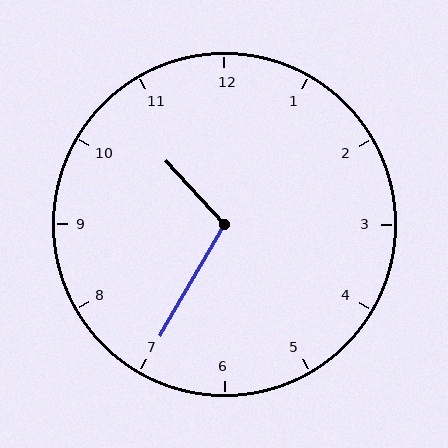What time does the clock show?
10:35.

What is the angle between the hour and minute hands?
Approximately 108 degrees.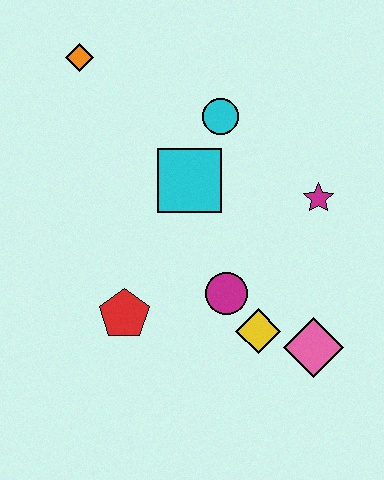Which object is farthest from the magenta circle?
The orange diamond is farthest from the magenta circle.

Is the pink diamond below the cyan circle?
Yes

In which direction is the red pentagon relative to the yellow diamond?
The red pentagon is to the left of the yellow diamond.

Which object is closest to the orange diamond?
The cyan circle is closest to the orange diamond.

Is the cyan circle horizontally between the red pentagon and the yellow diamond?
Yes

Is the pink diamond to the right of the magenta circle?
Yes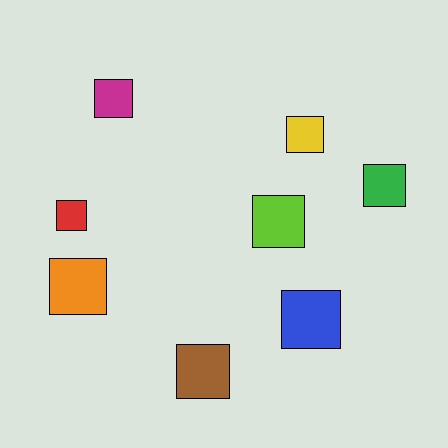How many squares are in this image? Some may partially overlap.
There are 8 squares.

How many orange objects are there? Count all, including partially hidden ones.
There is 1 orange object.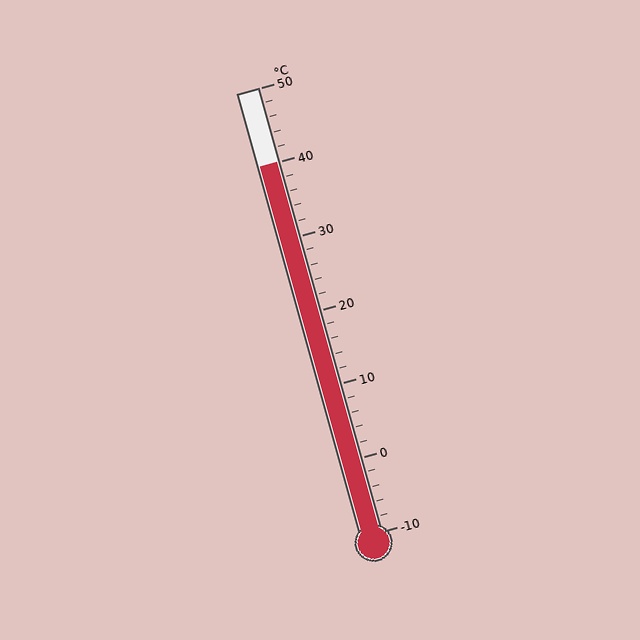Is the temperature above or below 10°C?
The temperature is above 10°C.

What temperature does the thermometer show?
The thermometer shows approximately 40°C.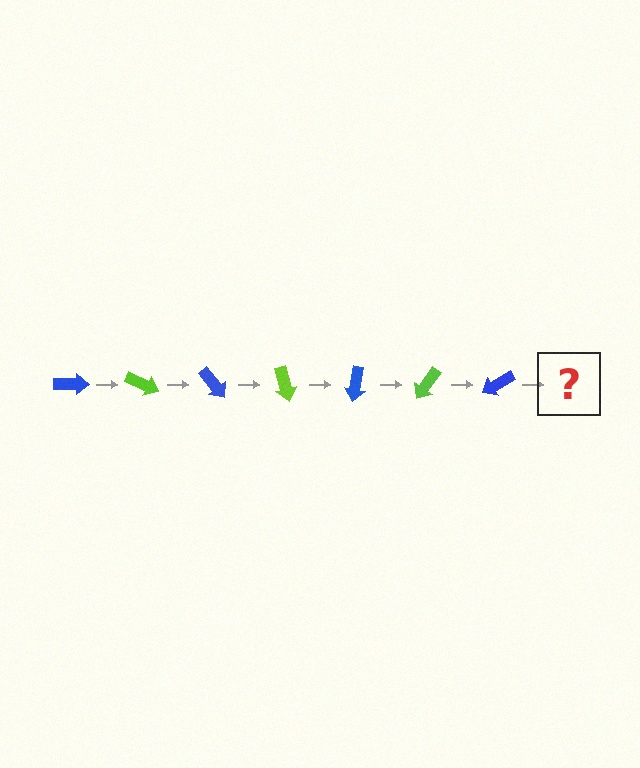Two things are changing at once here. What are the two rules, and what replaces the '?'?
The two rules are that it rotates 25 degrees each step and the color cycles through blue and lime. The '?' should be a lime arrow, rotated 175 degrees from the start.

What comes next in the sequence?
The next element should be a lime arrow, rotated 175 degrees from the start.